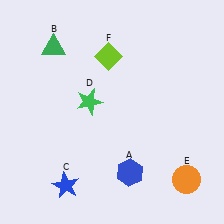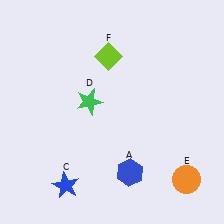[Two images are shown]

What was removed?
The green triangle (B) was removed in Image 2.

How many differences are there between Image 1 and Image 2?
There is 1 difference between the two images.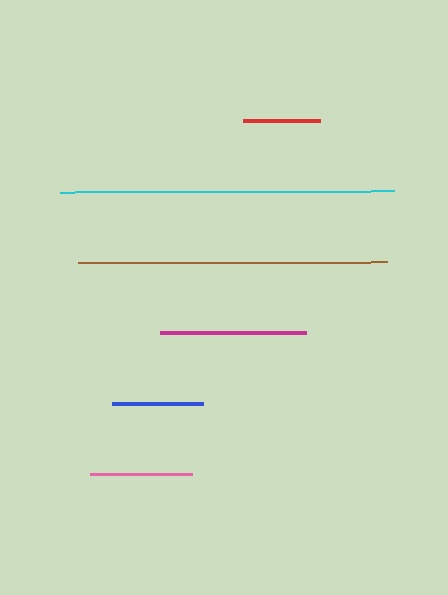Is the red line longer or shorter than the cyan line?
The cyan line is longer than the red line.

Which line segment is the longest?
The cyan line is the longest at approximately 334 pixels.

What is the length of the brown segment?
The brown segment is approximately 309 pixels long.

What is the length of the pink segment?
The pink segment is approximately 102 pixels long.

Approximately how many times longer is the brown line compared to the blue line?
The brown line is approximately 3.4 times the length of the blue line.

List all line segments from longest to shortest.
From longest to shortest: cyan, brown, magenta, pink, blue, red.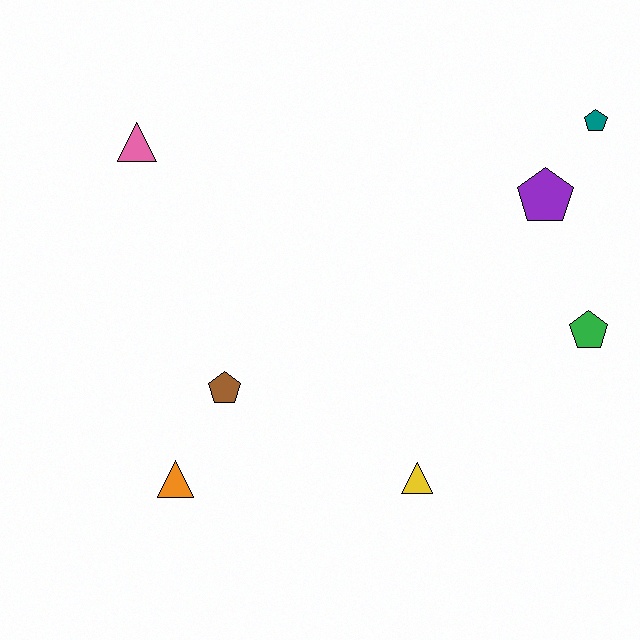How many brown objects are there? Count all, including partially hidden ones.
There is 1 brown object.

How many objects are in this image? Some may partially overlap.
There are 7 objects.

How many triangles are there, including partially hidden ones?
There are 3 triangles.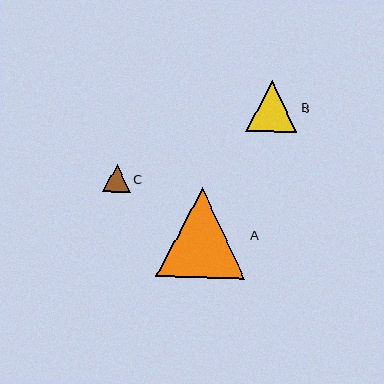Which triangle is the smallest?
Triangle C is the smallest with a size of approximately 28 pixels.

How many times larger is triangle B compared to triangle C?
Triangle B is approximately 1.8 times the size of triangle C.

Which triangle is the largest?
Triangle A is the largest with a size of approximately 89 pixels.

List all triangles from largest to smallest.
From largest to smallest: A, B, C.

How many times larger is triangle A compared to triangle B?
Triangle A is approximately 1.8 times the size of triangle B.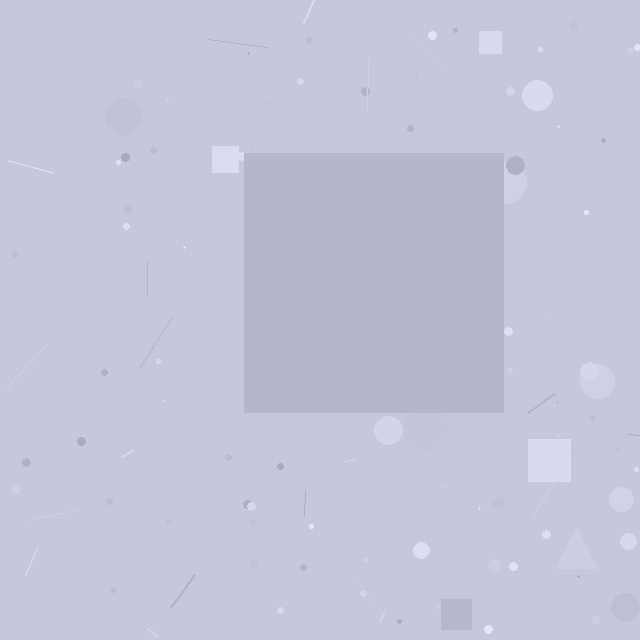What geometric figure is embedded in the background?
A square is embedded in the background.